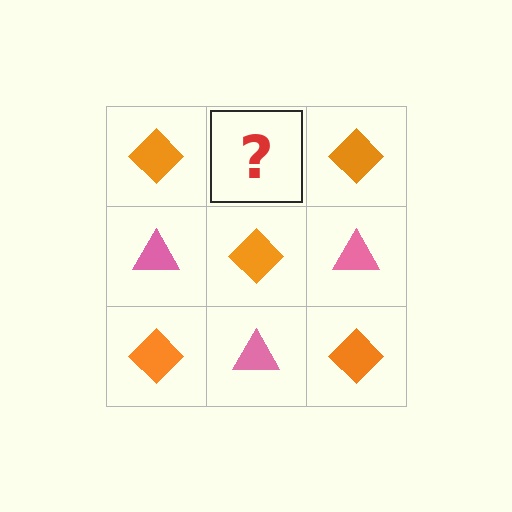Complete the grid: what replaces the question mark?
The question mark should be replaced with a pink triangle.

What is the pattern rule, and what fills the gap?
The rule is that it alternates orange diamond and pink triangle in a checkerboard pattern. The gap should be filled with a pink triangle.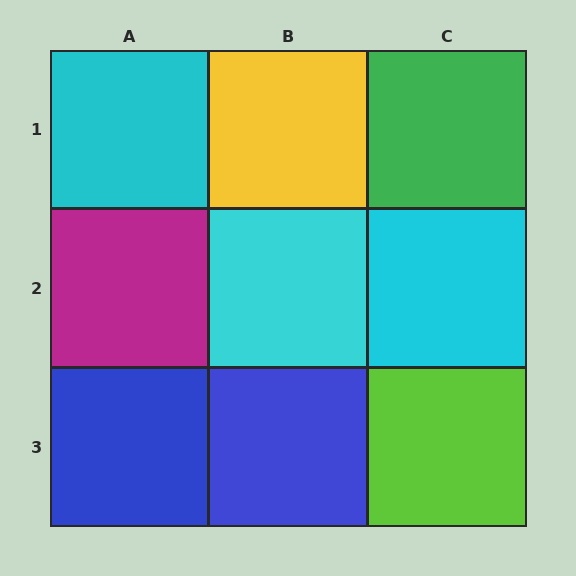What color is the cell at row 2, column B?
Cyan.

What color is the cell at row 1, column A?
Cyan.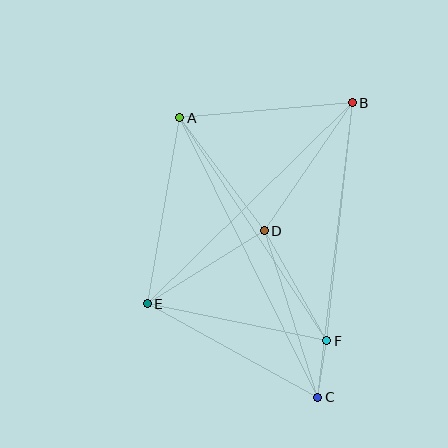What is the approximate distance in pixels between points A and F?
The distance between A and F is approximately 267 pixels.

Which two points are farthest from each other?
Points A and C are farthest from each other.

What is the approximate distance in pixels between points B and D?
The distance between B and D is approximately 155 pixels.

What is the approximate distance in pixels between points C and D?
The distance between C and D is approximately 175 pixels.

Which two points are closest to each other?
Points C and F are closest to each other.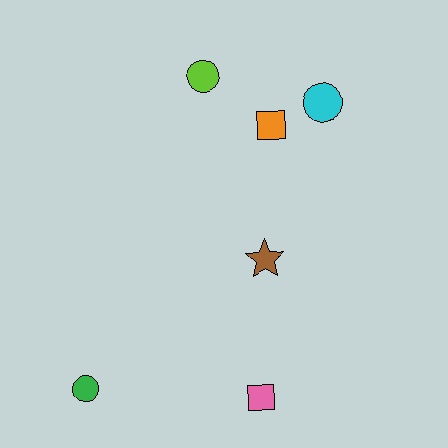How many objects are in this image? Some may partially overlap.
There are 6 objects.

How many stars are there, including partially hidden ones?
There is 1 star.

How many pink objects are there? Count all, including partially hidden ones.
There is 1 pink object.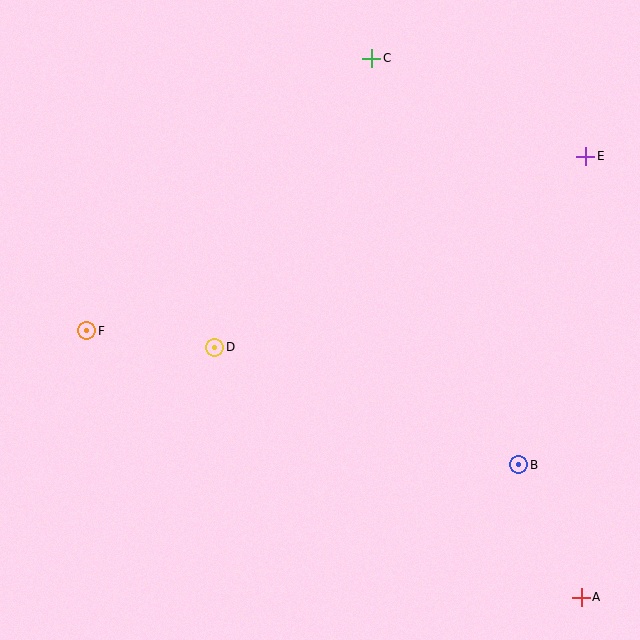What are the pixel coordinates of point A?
Point A is at (581, 597).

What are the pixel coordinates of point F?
Point F is at (87, 331).